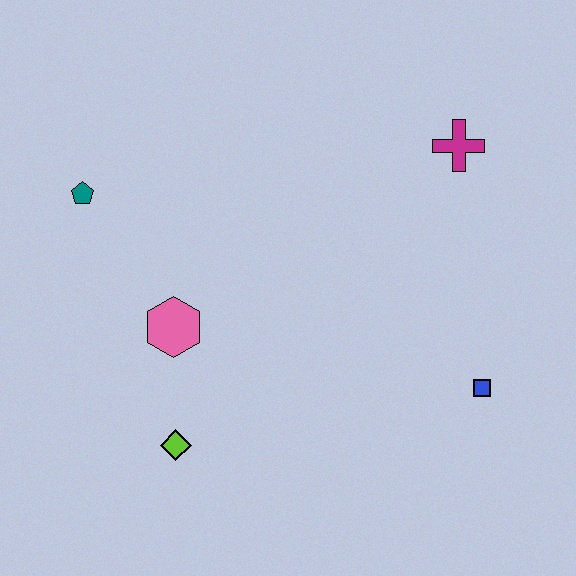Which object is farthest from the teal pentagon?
The blue square is farthest from the teal pentagon.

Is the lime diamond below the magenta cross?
Yes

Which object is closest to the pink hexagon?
The lime diamond is closest to the pink hexagon.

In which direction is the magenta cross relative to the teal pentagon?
The magenta cross is to the right of the teal pentagon.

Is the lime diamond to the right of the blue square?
No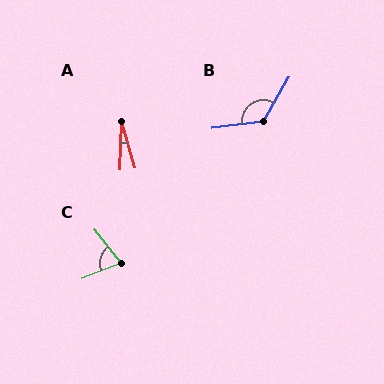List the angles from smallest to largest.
A (18°), C (72°), B (128°).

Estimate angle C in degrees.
Approximately 72 degrees.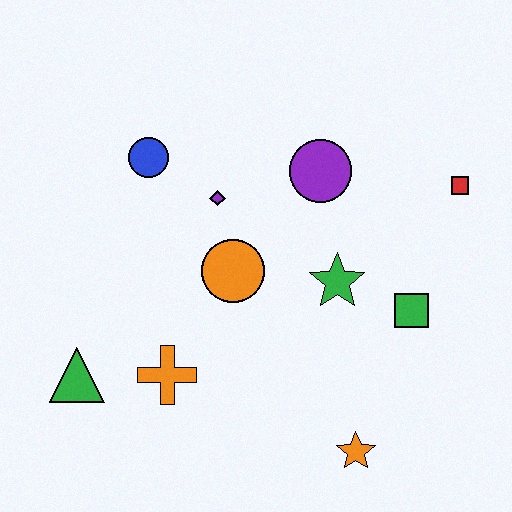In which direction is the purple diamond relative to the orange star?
The purple diamond is above the orange star.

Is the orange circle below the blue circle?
Yes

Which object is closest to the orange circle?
The purple diamond is closest to the orange circle.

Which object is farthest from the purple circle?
The green triangle is farthest from the purple circle.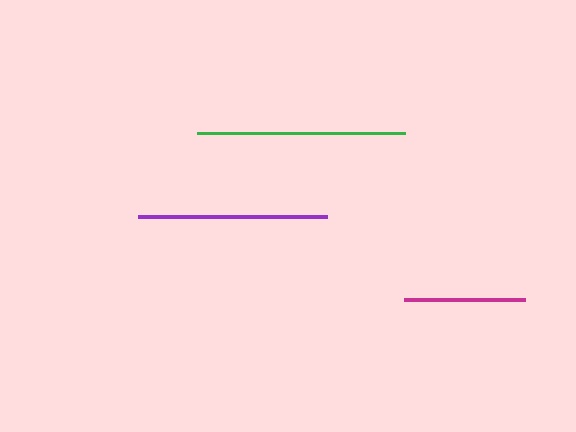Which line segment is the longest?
The green line is the longest at approximately 208 pixels.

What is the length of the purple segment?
The purple segment is approximately 189 pixels long.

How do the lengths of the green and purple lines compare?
The green and purple lines are approximately the same length.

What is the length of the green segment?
The green segment is approximately 208 pixels long.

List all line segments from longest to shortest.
From longest to shortest: green, purple, magenta.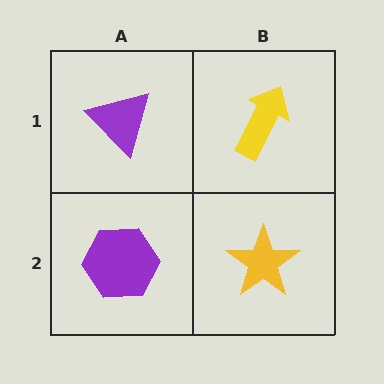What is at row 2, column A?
A purple hexagon.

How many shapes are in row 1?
2 shapes.